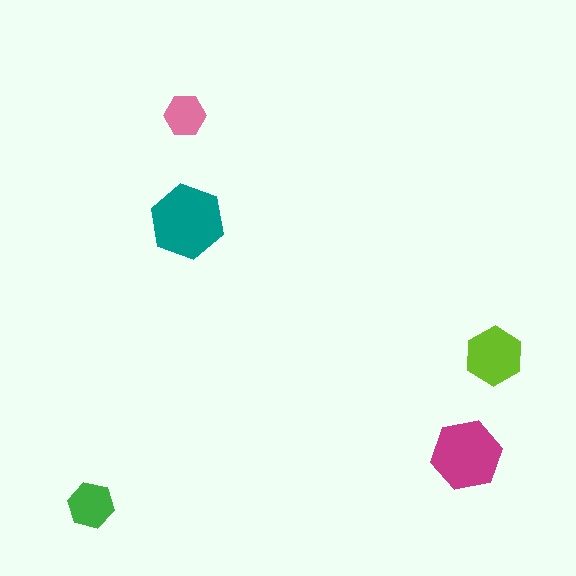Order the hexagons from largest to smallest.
the teal one, the magenta one, the lime one, the green one, the pink one.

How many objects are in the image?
There are 5 objects in the image.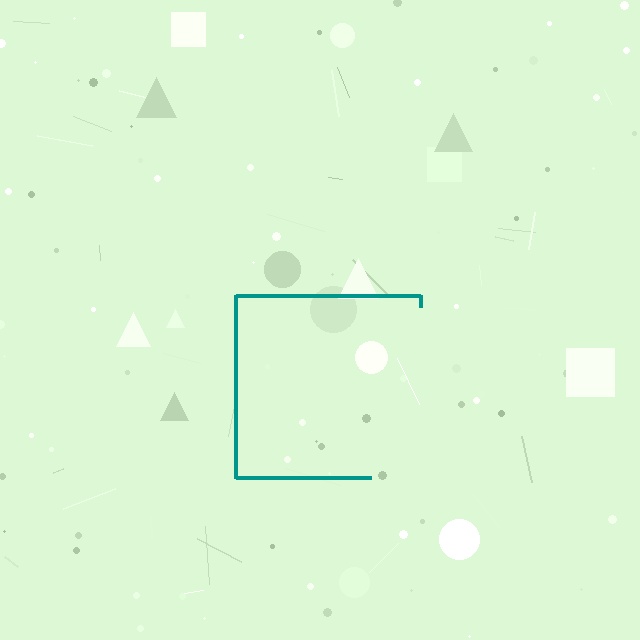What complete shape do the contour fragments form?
The contour fragments form a square.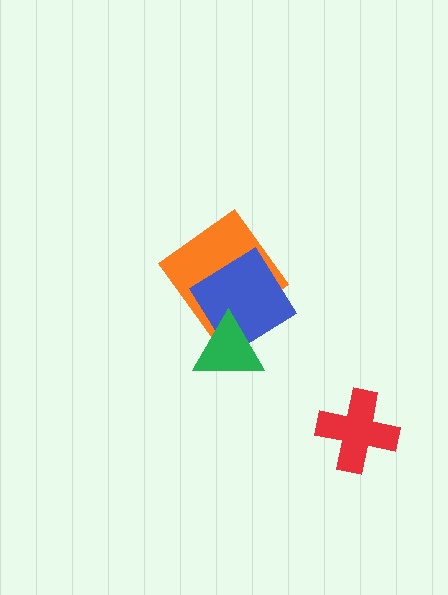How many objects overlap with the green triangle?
2 objects overlap with the green triangle.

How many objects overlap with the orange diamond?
2 objects overlap with the orange diamond.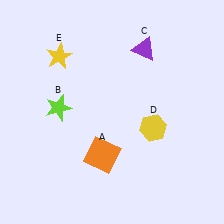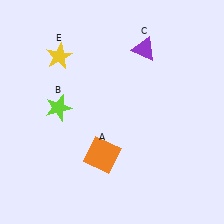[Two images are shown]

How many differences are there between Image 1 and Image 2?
There is 1 difference between the two images.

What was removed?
The yellow hexagon (D) was removed in Image 2.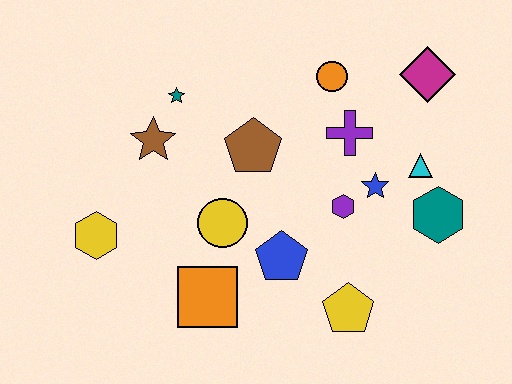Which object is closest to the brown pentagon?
The yellow circle is closest to the brown pentagon.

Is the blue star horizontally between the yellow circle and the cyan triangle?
Yes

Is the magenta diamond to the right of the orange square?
Yes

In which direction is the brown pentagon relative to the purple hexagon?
The brown pentagon is to the left of the purple hexagon.